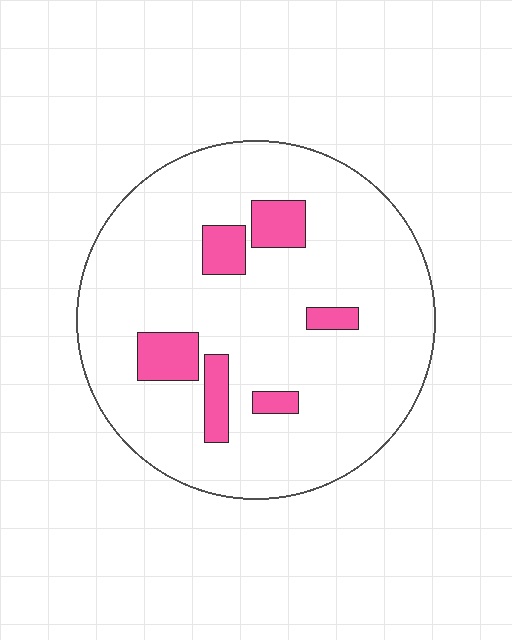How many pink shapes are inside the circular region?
6.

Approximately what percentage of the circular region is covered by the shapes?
Approximately 10%.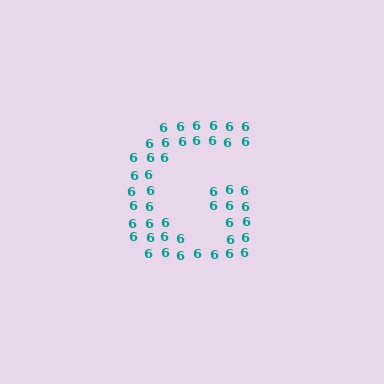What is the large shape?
The large shape is the letter G.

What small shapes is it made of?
It is made of small digit 6's.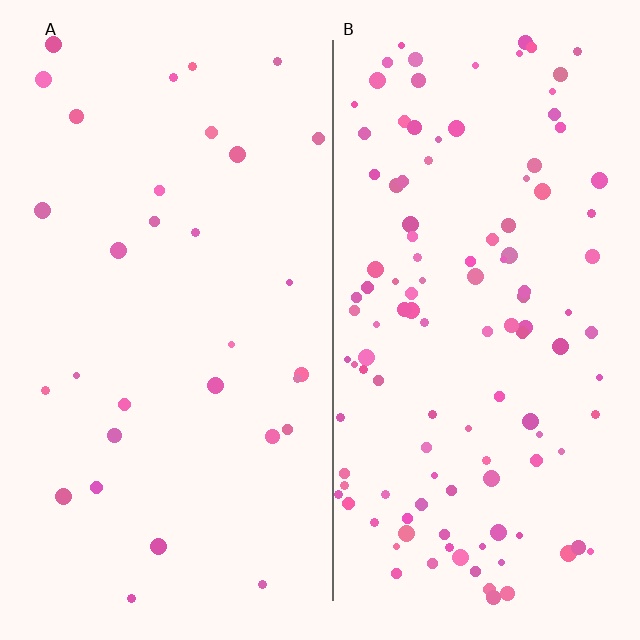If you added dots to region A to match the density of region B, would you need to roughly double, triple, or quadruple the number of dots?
Approximately quadruple.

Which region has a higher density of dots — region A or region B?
B (the right).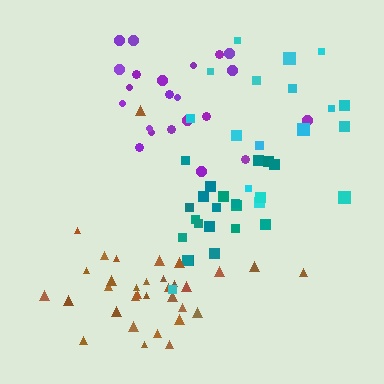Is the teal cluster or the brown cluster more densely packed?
Teal.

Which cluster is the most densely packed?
Teal.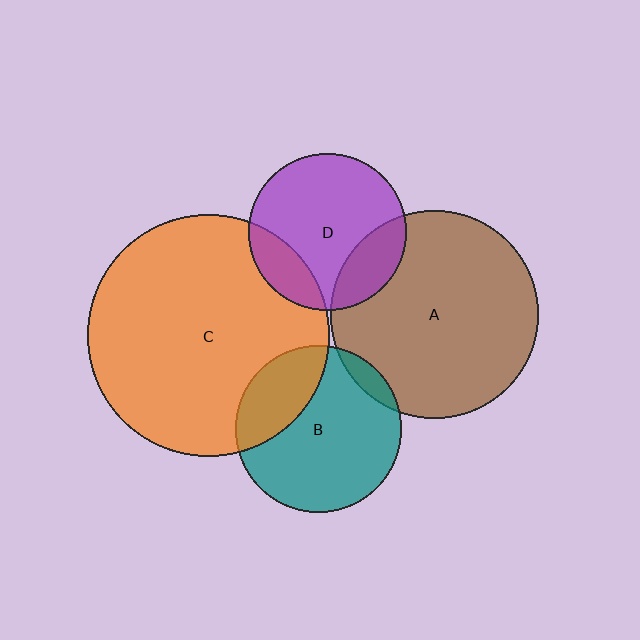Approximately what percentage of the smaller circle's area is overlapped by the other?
Approximately 20%.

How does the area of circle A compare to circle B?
Approximately 1.6 times.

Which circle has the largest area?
Circle C (orange).